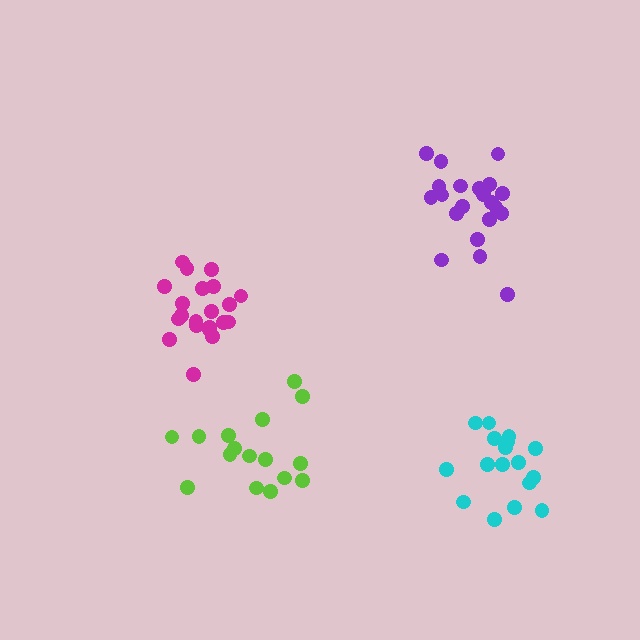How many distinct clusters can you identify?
There are 4 distinct clusters.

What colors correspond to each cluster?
The clusters are colored: purple, cyan, magenta, lime.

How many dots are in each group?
Group 1: 21 dots, Group 2: 17 dots, Group 3: 21 dots, Group 4: 16 dots (75 total).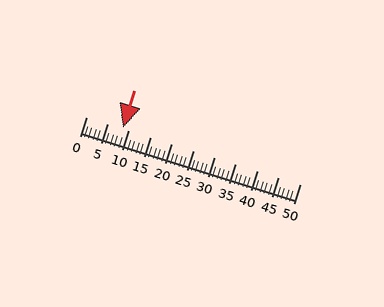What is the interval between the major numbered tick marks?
The major tick marks are spaced 5 units apart.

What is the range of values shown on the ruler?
The ruler shows values from 0 to 50.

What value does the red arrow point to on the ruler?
The red arrow points to approximately 9.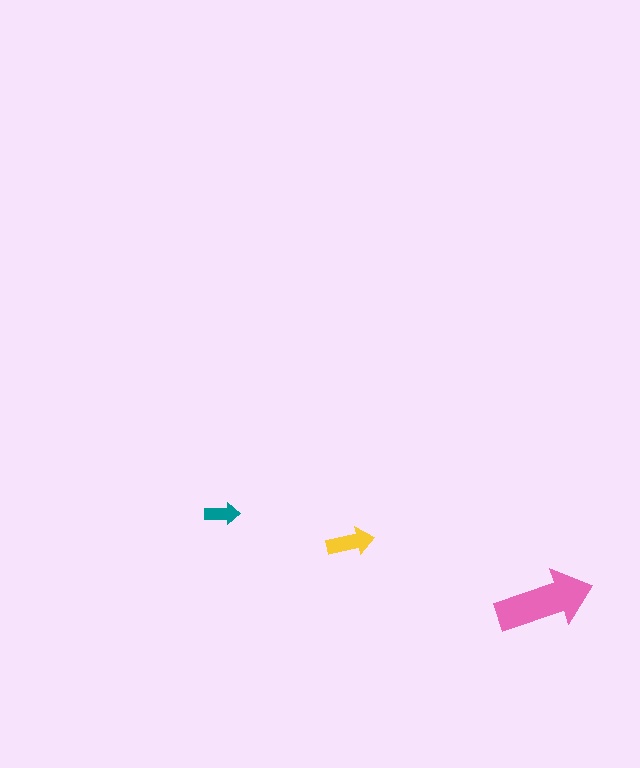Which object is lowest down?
The pink arrow is bottommost.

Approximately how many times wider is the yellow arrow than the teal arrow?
About 1.5 times wider.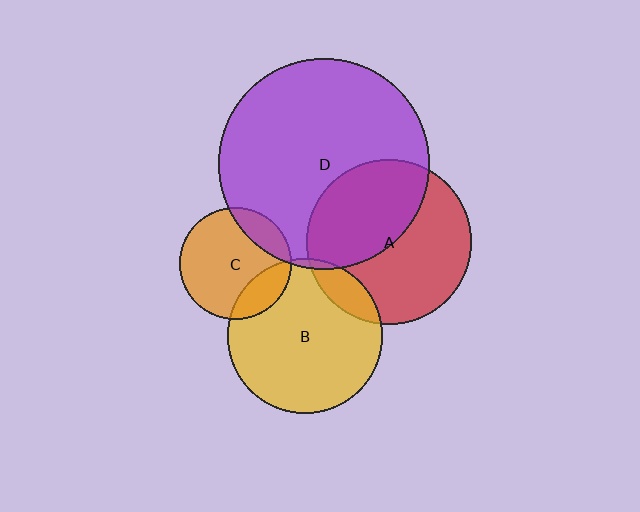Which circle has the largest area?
Circle D (purple).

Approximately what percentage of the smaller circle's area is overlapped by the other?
Approximately 15%.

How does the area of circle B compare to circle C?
Approximately 1.9 times.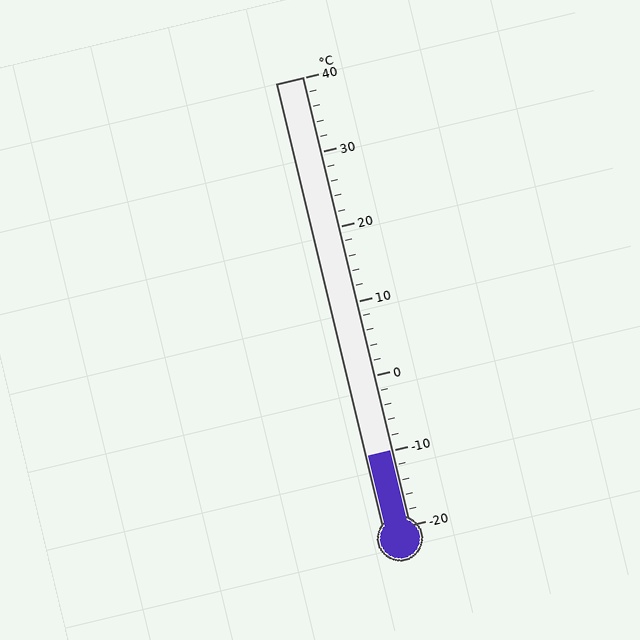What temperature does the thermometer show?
The thermometer shows approximately -10°C.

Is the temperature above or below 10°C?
The temperature is below 10°C.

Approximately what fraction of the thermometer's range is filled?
The thermometer is filled to approximately 15% of its range.